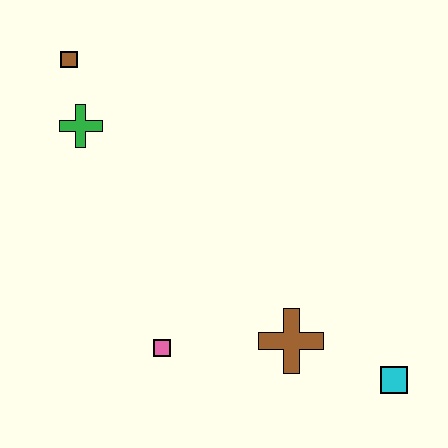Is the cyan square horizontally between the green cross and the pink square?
No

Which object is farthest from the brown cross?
The brown square is farthest from the brown cross.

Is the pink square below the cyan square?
No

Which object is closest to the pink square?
The brown cross is closest to the pink square.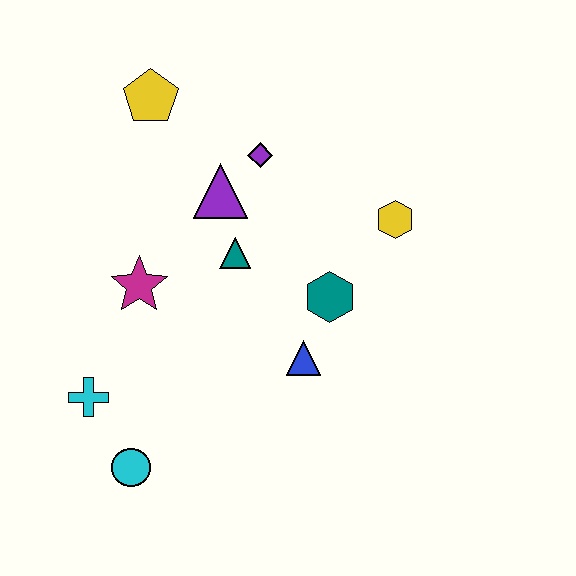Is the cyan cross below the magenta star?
Yes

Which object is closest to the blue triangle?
The teal hexagon is closest to the blue triangle.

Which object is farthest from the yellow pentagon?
The cyan circle is farthest from the yellow pentagon.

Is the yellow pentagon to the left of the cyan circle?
No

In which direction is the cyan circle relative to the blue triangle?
The cyan circle is to the left of the blue triangle.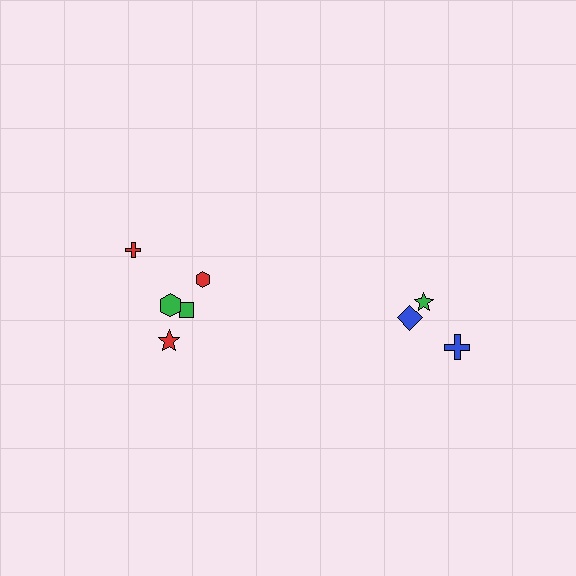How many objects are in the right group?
There are 3 objects.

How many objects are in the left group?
There are 5 objects.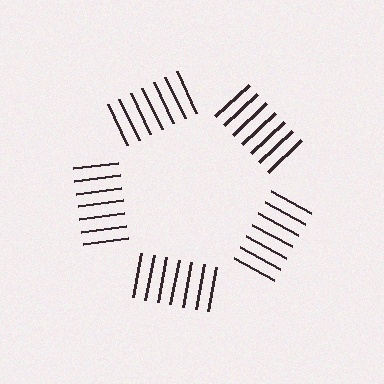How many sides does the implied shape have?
5 sides — the line-ends trace a pentagon.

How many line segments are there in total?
35 — 7 along each of the 5 edges.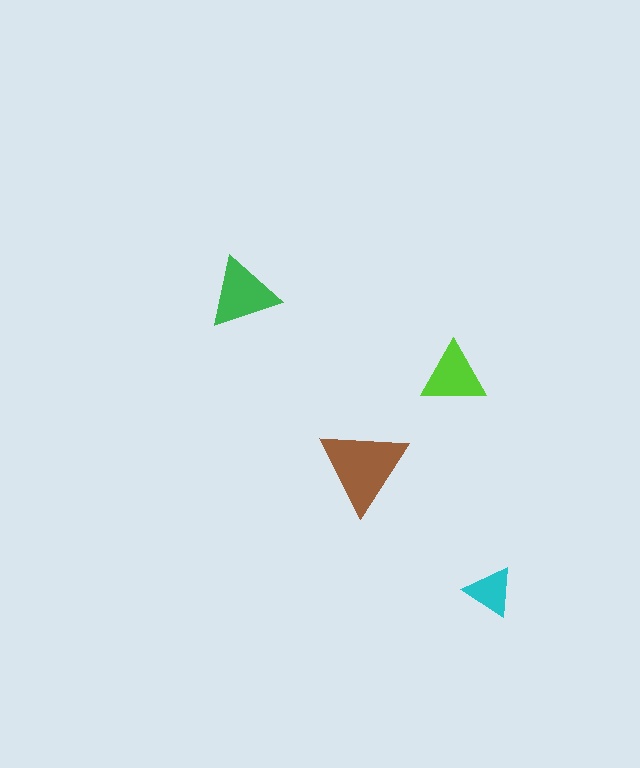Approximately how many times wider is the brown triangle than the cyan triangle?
About 2 times wider.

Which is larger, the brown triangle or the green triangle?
The brown one.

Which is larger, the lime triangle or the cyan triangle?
The lime one.